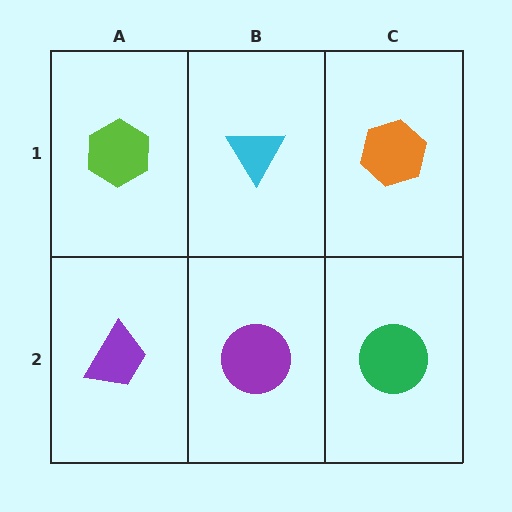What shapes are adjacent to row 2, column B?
A cyan triangle (row 1, column B), a purple trapezoid (row 2, column A), a green circle (row 2, column C).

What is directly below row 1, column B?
A purple circle.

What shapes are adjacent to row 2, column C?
An orange hexagon (row 1, column C), a purple circle (row 2, column B).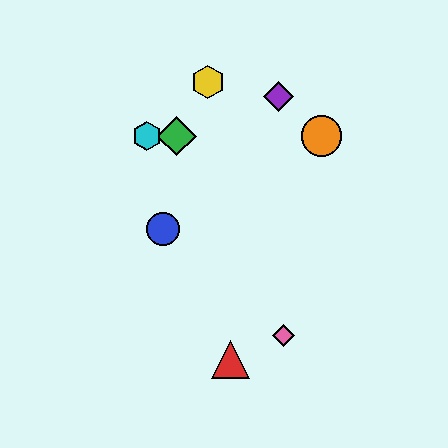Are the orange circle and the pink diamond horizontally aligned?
No, the orange circle is at y≈136 and the pink diamond is at y≈335.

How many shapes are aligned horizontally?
3 shapes (the green diamond, the orange circle, the cyan hexagon) are aligned horizontally.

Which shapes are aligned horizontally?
The green diamond, the orange circle, the cyan hexagon are aligned horizontally.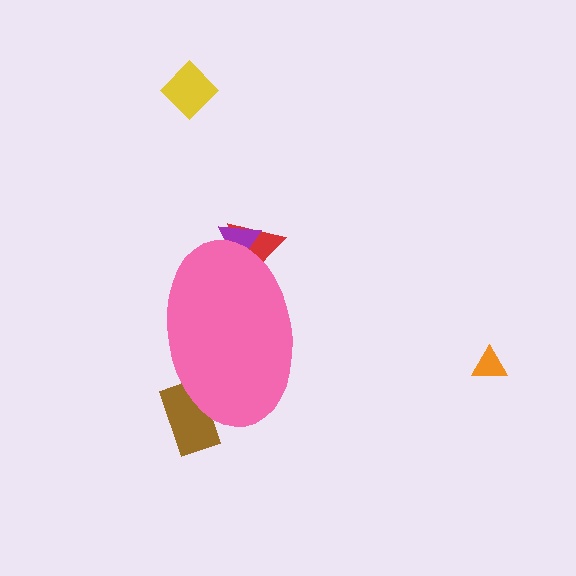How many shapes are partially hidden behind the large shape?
3 shapes are partially hidden.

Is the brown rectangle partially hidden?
Yes, the brown rectangle is partially hidden behind the pink ellipse.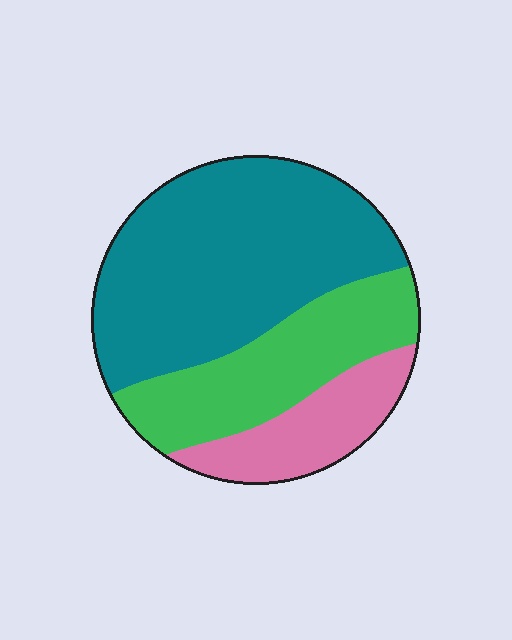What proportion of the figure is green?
Green covers around 30% of the figure.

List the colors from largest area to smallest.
From largest to smallest: teal, green, pink.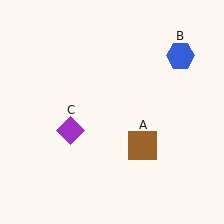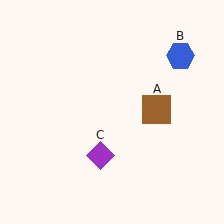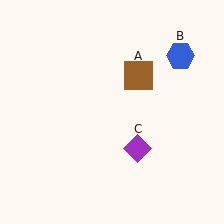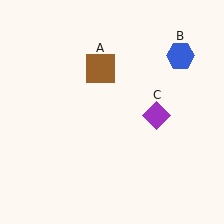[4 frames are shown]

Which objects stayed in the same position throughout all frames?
Blue hexagon (object B) remained stationary.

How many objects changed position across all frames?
2 objects changed position: brown square (object A), purple diamond (object C).